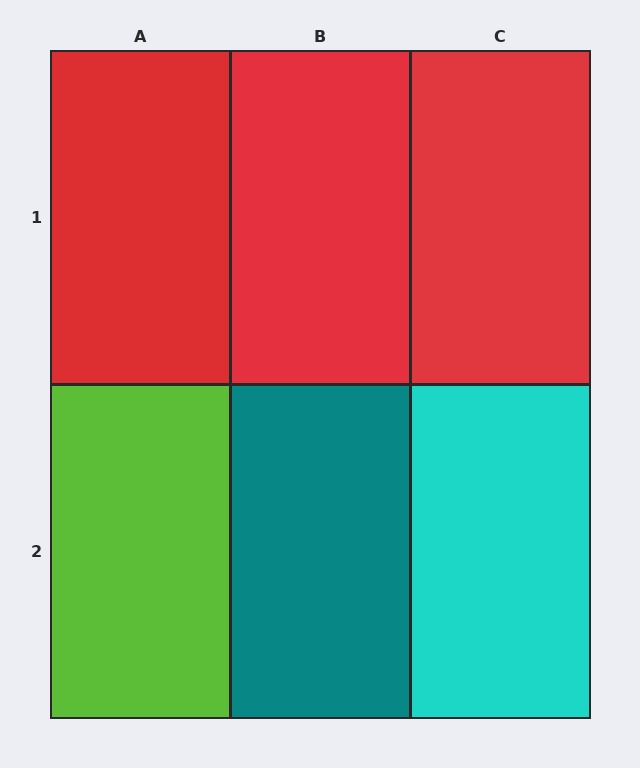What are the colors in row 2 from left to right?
Lime, teal, cyan.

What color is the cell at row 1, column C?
Red.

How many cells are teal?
1 cell is teal.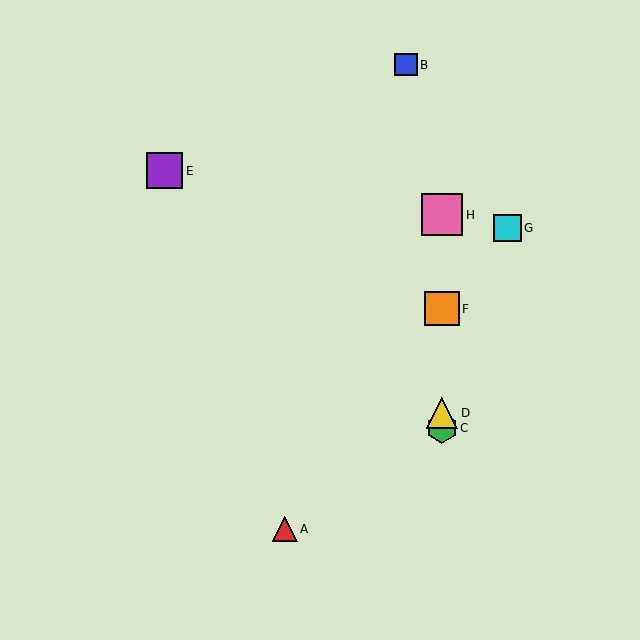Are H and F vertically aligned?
Yes, both are at x≈442.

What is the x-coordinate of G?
Object G is at x≈507.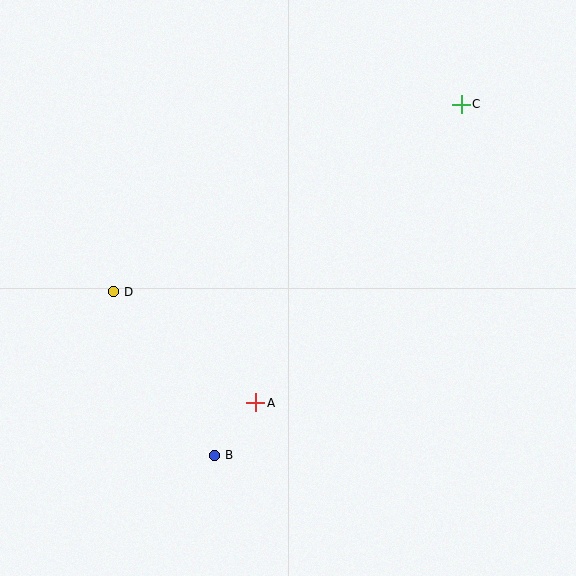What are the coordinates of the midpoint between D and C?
The midpoint between D and C is at (287, 198).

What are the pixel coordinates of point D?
Point D is at (113, 292).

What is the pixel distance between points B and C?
The distance between B and C is 429 pixels.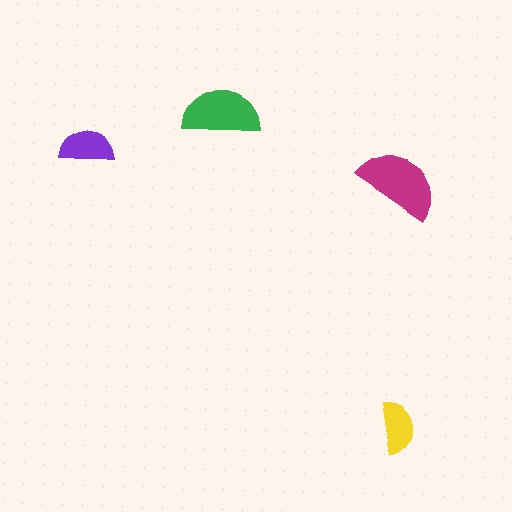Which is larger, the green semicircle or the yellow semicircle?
The green one.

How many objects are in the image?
There are 4 objects in the image.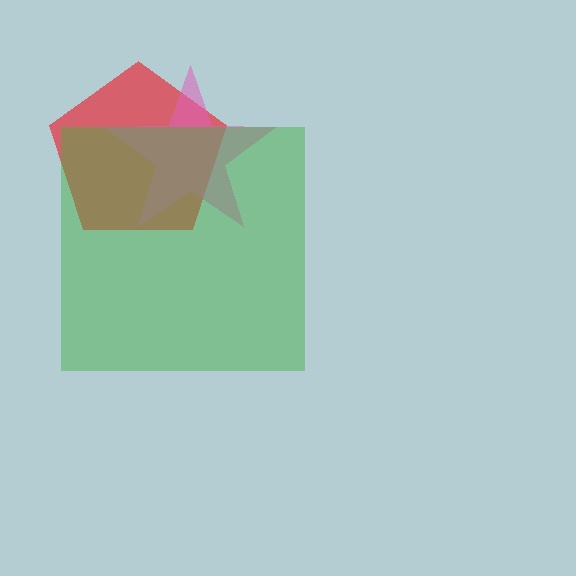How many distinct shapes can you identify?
There are 3 distinct shapes: a red pentagon, a pink star, a green square.